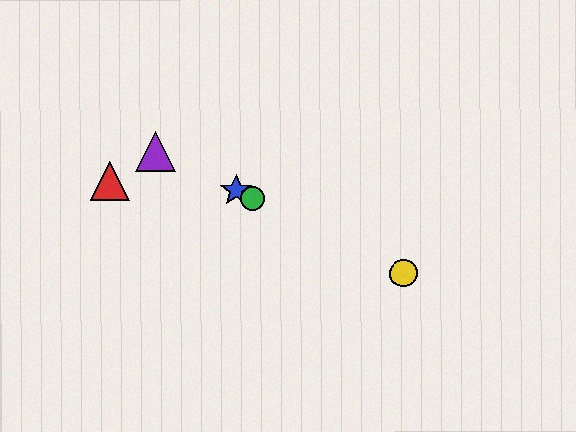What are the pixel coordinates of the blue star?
The blue star is at (236, 191).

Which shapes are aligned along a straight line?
The blue star, the green circle, the yellow circle, the purple triangle are aligned along a straight line.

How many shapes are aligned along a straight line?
4 shapes (the blue star, the green circle, the yellow circle, the purple triangle) are aligned along a straight line.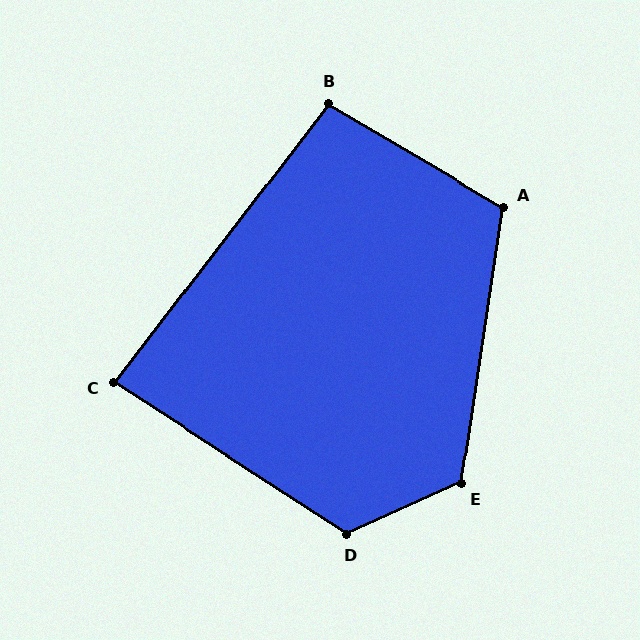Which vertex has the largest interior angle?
D, at approximately 123 degrees.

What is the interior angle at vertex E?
Approximately 123 degrees (obtuse).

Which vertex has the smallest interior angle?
C, at approximately 85 degrees.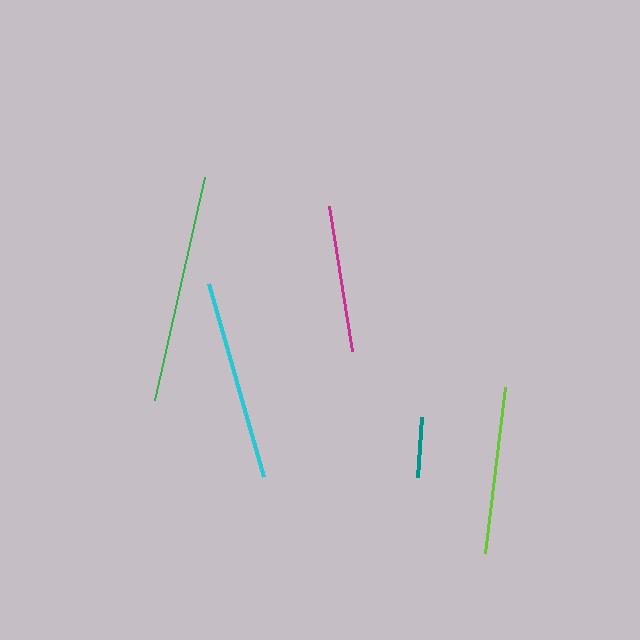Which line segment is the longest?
The green line is the longest at approximately 228 pixels.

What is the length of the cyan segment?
The cyan segment is approximately 200 pixels long.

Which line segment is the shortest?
The teal line is the shortest at approximately 60 pixels.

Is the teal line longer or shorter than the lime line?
The lime line is longer than the teal line.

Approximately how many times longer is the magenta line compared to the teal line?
The magenta line is approximately 2.5 times the length of the teal line.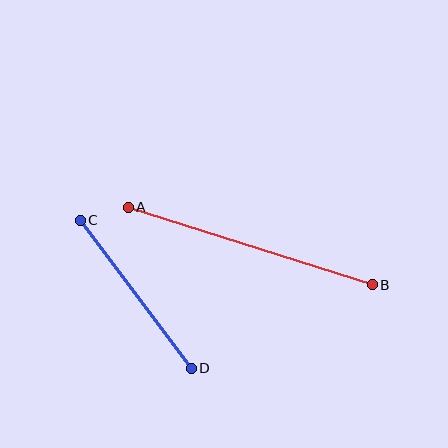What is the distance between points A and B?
The distance is approximately 256 pixels.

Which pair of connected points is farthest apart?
Points A and B are farthest apart.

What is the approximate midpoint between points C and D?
The midpoint is at approximately (136, 294) pixels.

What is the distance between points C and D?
The distance is approximately 185 pixels.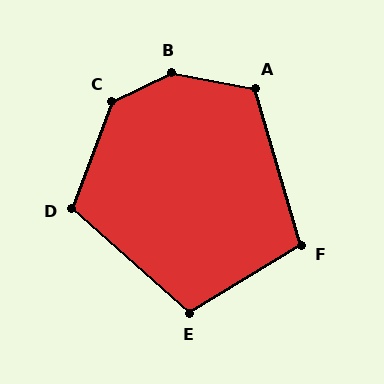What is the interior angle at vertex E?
Approximately 107 degrees (obtuse).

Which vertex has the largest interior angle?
B, at approximately 143 degrees.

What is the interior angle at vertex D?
Approximately 111 degrees (obtuse).